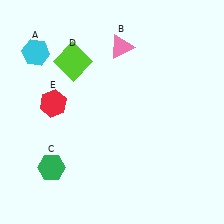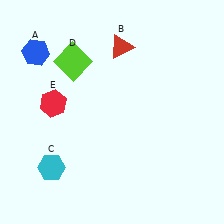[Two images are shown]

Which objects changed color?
A changed from cyan to blue. B changed from pink to red. C changed from green to cyan.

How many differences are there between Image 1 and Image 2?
There are 3 differences between the two images.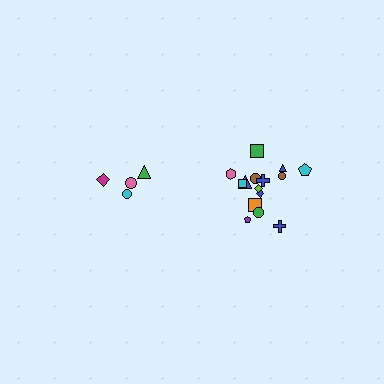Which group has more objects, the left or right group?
The right group.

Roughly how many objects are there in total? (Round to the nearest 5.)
Roughly 20 objects in total.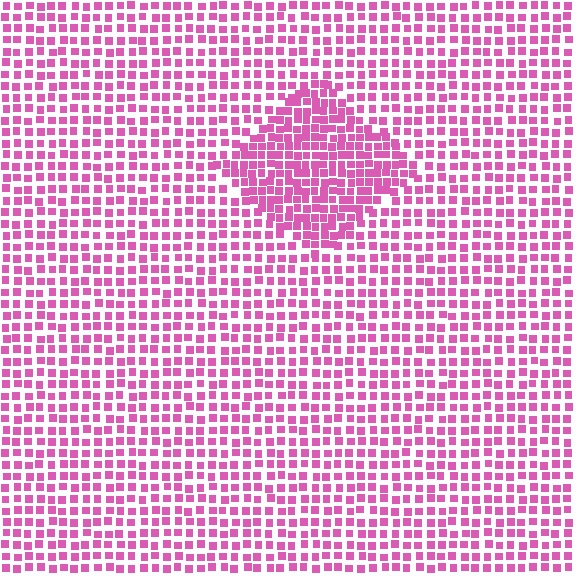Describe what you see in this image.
The image contains small pink elements arranged at two different densities. A diamond-shaped region is visible where the elements are more densely packed than the surrounding area.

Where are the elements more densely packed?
The elements are more densely packed inside the diamond boundary.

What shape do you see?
I see a diamond.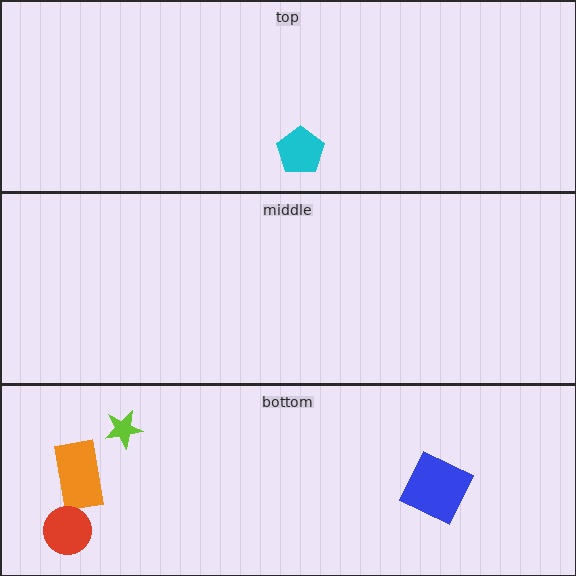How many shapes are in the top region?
1.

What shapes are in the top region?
The cyan pentagon.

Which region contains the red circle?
The bottom region.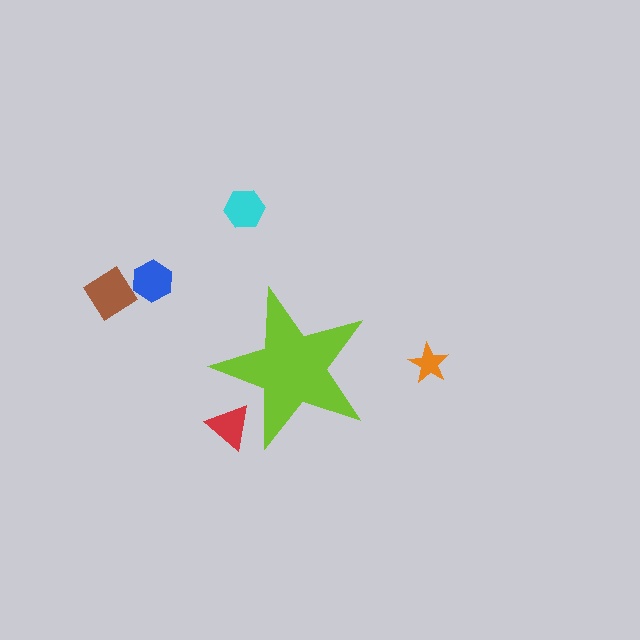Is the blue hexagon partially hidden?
No, the blue hexagon is fully visible.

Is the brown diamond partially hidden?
No, the brown diamond is fully visible.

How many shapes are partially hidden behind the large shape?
1 shape is partially hidden.